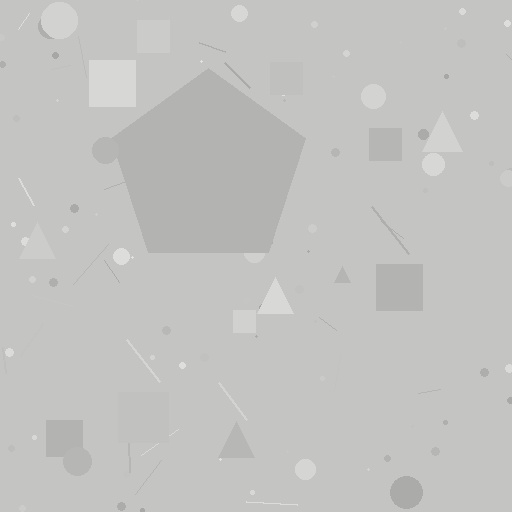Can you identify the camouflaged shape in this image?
The camouflaged shape is a pentagon.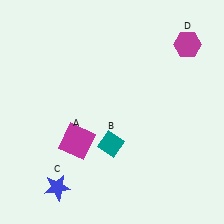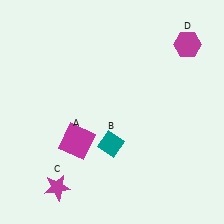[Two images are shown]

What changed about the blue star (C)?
In Image 1, C is blue. In Image 2, it changed to magenta.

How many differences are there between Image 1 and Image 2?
There is 1 difference between the two images.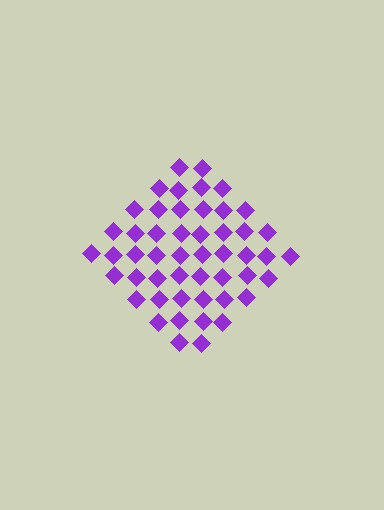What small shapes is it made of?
It is made of small diamonds.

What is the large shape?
The large shape is a diamond.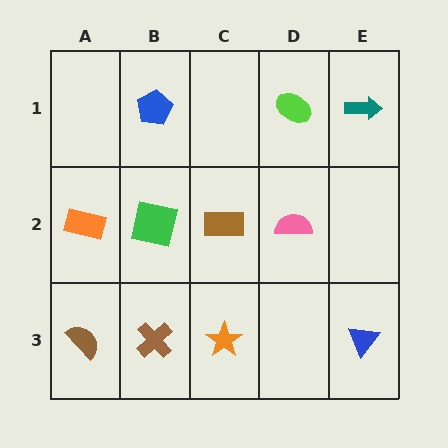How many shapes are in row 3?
4 shapes.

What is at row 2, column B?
A green square.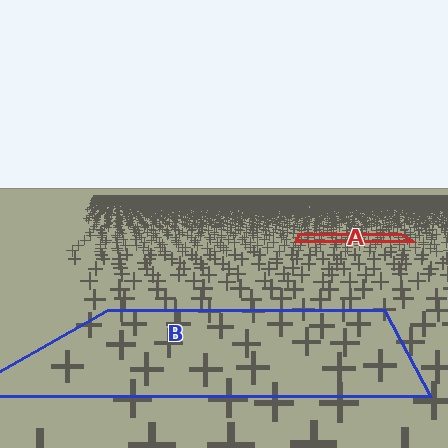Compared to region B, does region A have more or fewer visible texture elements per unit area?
Region A has more texture elements per unit area — they are packed more densely because it is farther away.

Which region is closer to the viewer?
Region B is closer. The texture elements there are larger and more spread out.